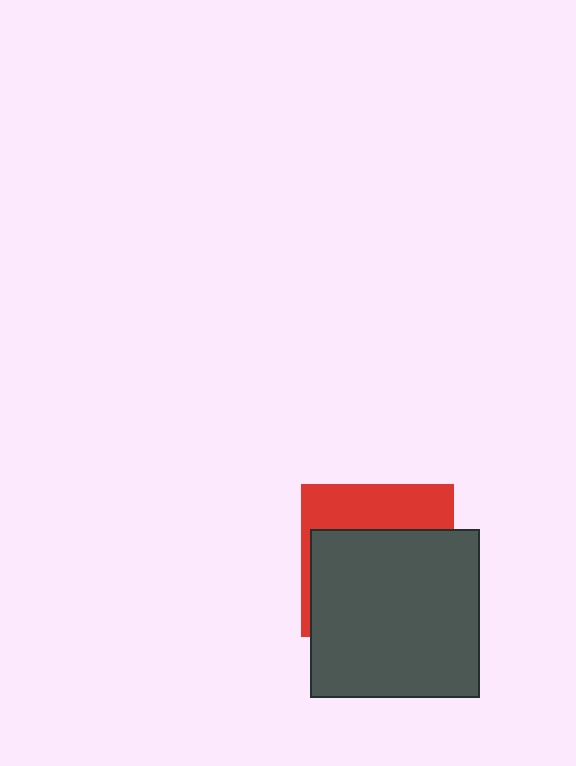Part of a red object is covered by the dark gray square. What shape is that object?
It is a square.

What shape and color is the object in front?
The object in front is a dark gray square.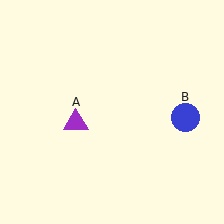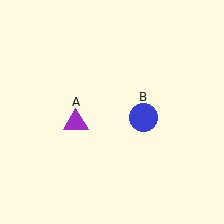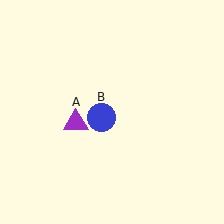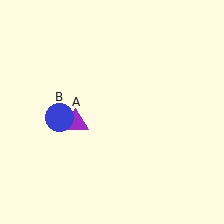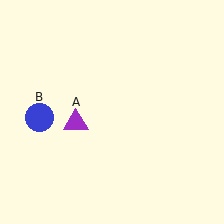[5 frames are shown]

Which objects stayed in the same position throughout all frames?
Purple triangle (object A) remained stationary.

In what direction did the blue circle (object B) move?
The blue circle (object B) moved left.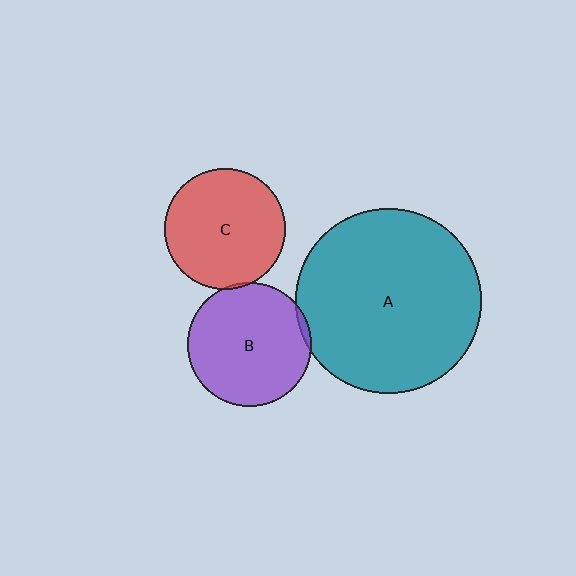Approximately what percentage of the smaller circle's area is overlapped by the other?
Approximately 5%.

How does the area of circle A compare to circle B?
Approximately 2.2 times.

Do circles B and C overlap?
Yes.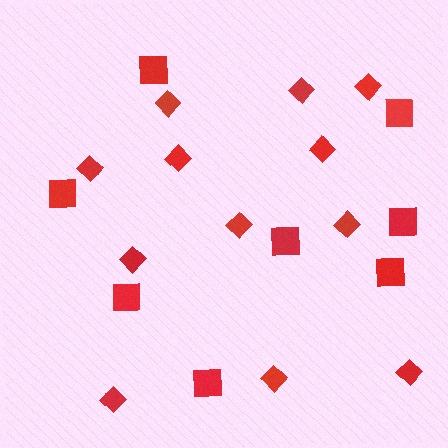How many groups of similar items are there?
There are 2 groups: one group of diamonds (12) and one group of squares (8).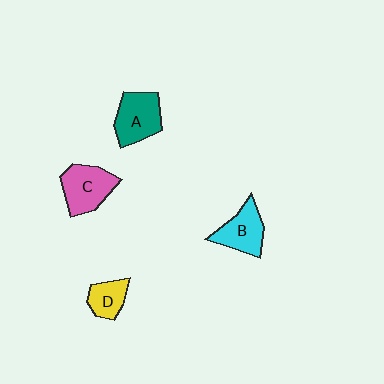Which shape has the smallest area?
Shape D (yellow).